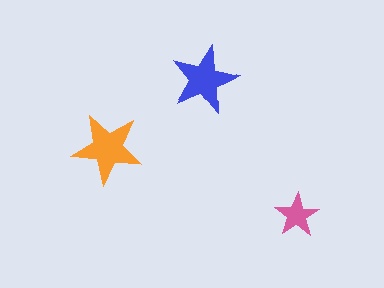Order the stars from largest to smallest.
the orange one, the blue one, the pink one.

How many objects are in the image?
There are 3 objects in the image.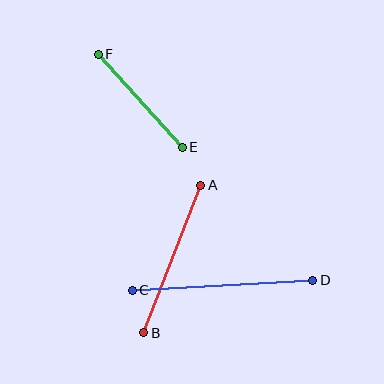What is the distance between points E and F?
The distance is approximately 125 pixels.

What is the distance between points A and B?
The distance is approximately 158 pixels.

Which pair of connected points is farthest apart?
Points C and D are farthest apart.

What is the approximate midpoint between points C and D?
The midpoint is at approximately (222, 285) pixels.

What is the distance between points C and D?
The distance is approximately 181 pixels.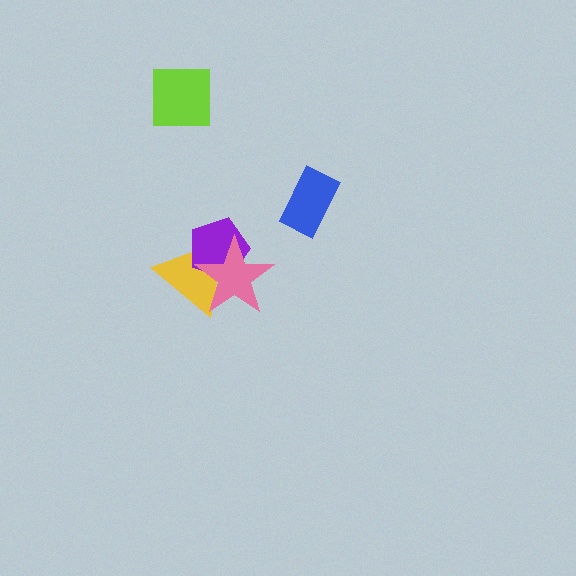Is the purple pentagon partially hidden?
Yes, it is partially covered by another shape.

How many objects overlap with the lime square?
0 objects overlap with the lime square.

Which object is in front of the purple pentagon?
The pink star is in front of the purple pentagon.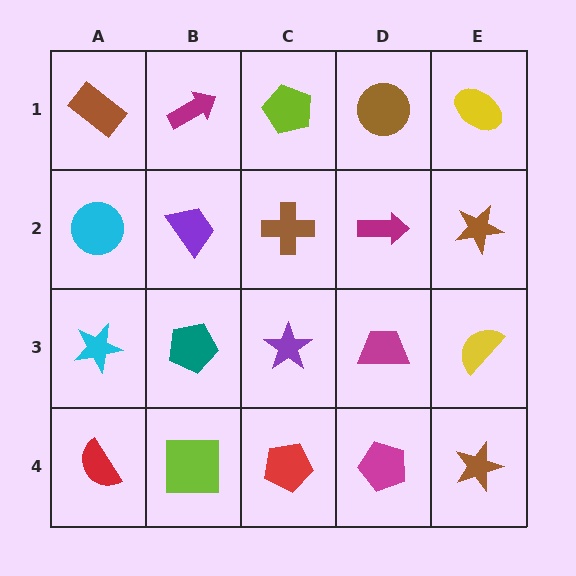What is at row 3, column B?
A teal pentagon.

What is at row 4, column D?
A magenta pentagon.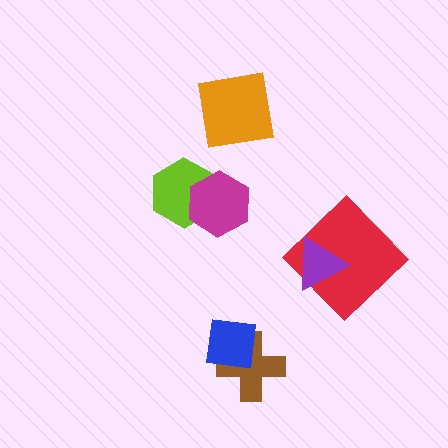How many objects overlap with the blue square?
1 object overlaps with the blue square.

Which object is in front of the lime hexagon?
The magenta hexagon is in front of the lime hexagon.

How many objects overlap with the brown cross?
1 object overlaps with the brown cross.